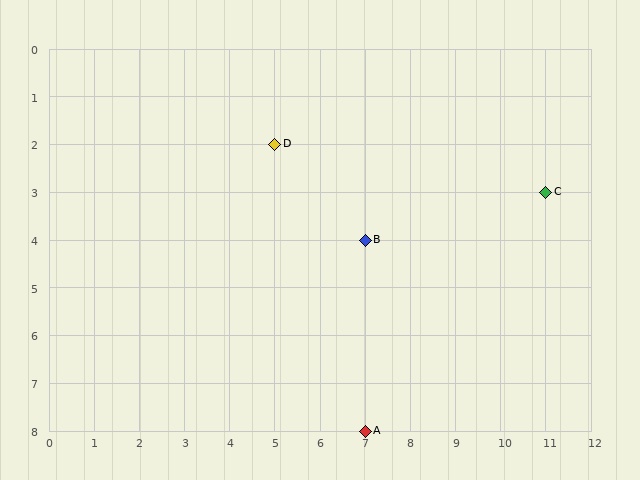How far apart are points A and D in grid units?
Points A and D are 2 columns and 6 rows apart (about 6.3 grid units diagonally).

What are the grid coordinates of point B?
Point B is at grid coordinates (7, 4).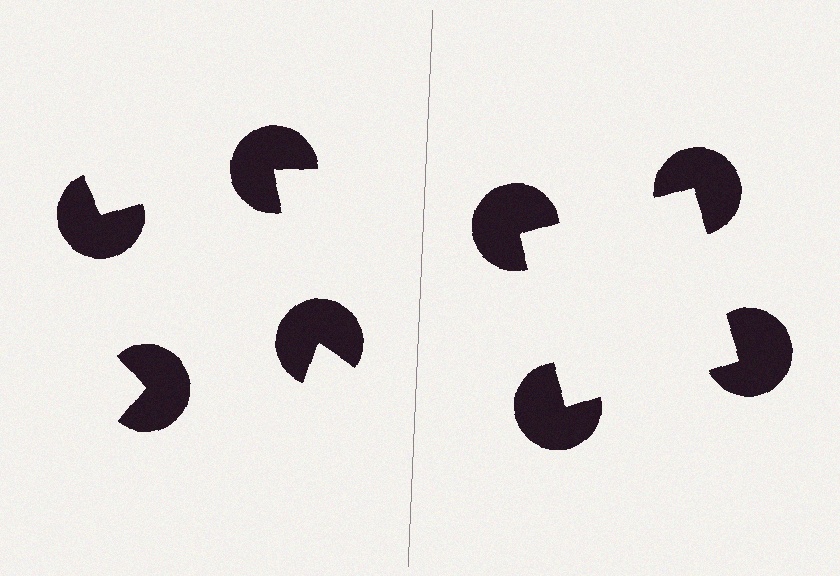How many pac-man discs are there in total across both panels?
8 — 4 on each side.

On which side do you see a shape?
An illusory square appears on the right side. On the left side the wedge cuts are rotated, so no coherent shape forms.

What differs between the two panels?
The pac-man discs are positioned identically on both sides; only the wedge orientations differ. On the right they align to a square; on the left they are misaligned.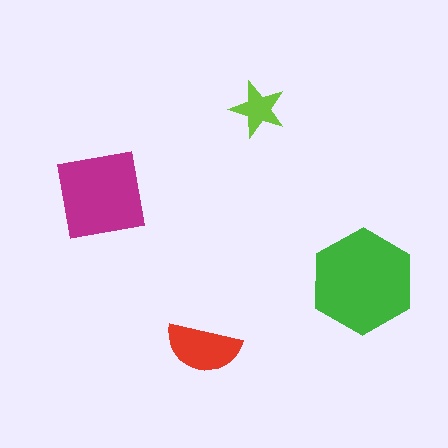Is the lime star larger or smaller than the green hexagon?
Smaller.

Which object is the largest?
The green hexagon.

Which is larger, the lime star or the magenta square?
The magenta square.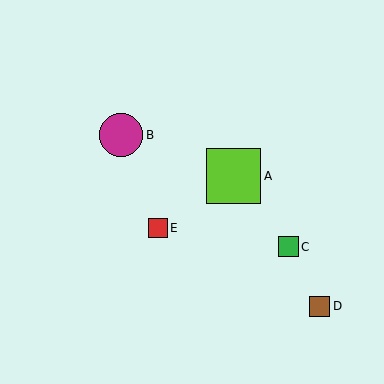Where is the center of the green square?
The center of the green square is at (289, 247).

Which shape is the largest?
The lime square (labeled A) is the largest.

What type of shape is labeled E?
Shape E is a red square.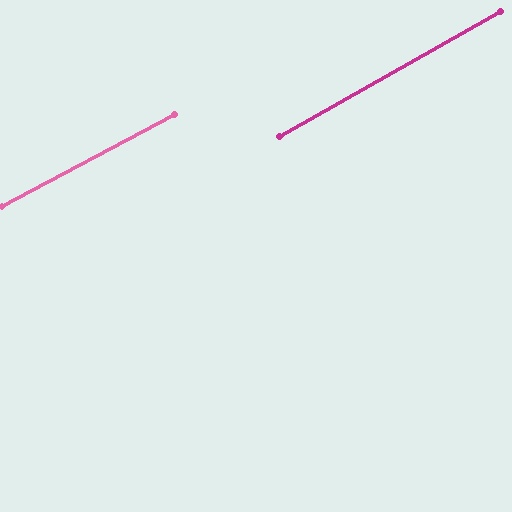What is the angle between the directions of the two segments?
Approximately 2 degrees.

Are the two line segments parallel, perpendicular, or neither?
Parallel — their directions differ by only 1.5°.